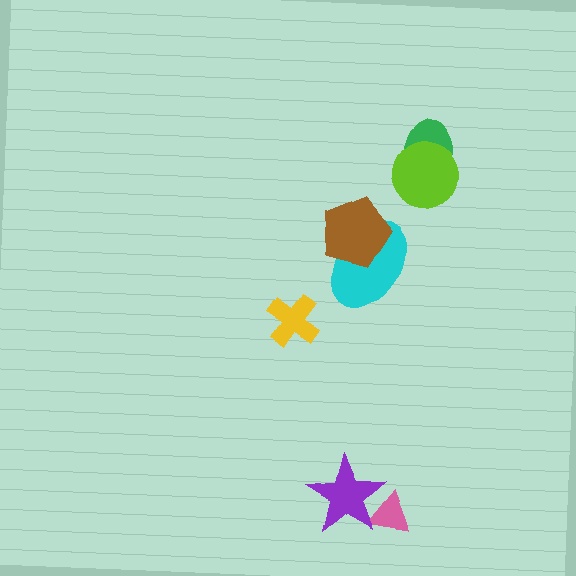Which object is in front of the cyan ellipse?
The brown pentagon is in front of the cyan ellipse.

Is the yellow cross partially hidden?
No, no other shape covers it.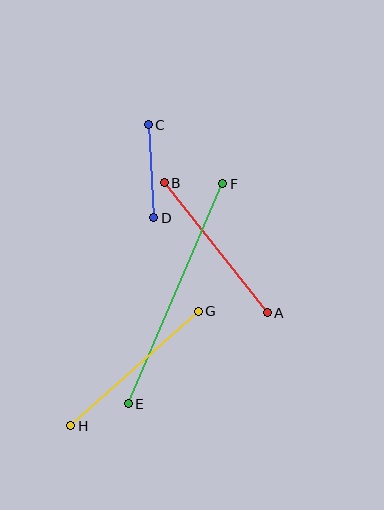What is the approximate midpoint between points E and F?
The midpoint is at approximately (175, 294) pixels.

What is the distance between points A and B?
The distance is approximately 166 pixels.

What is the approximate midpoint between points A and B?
The midpoint is at approximately (216, 248) pixels.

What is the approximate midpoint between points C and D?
The midpoint is at approximately (151, 171) pixels.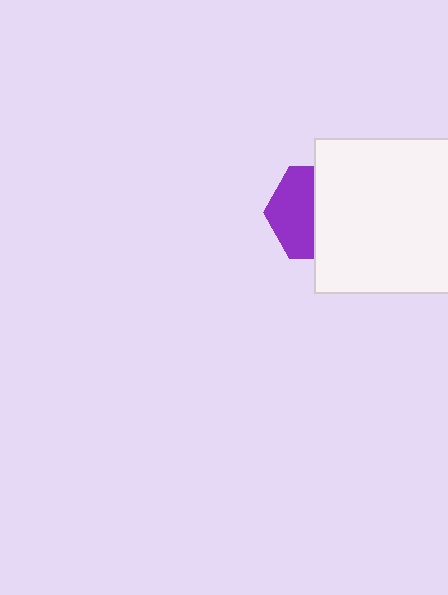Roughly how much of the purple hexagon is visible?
About half of it is visible (roughly 47%).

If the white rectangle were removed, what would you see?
You would see the complete purple hexagon.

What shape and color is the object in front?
The object in front is a white rectangle.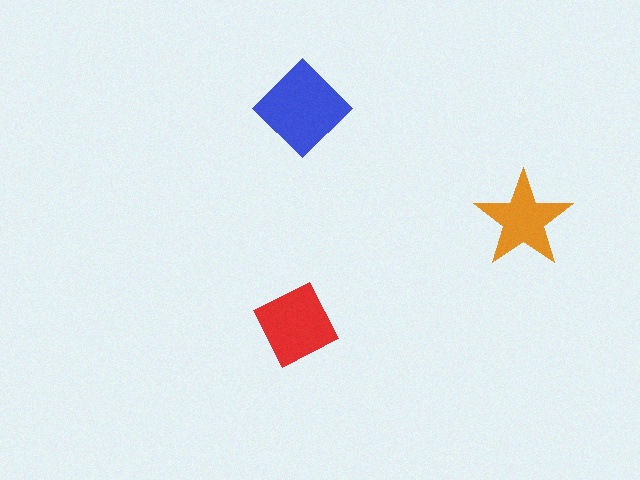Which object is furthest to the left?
The red square is leftmost.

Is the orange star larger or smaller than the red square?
Smaller.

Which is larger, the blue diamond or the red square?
The blue diamond.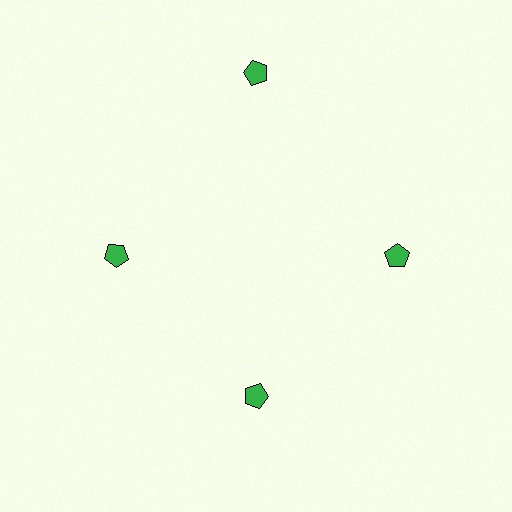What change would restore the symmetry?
The symmetry would be restored by moving it inward, back onto the ring so that all 4 pentagons sit at equal angles and equal distance from the center.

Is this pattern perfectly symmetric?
No. The 4 green pentagons are arranged in a ring, but one element near the 12 o'clock position is pushed outward from the center, breaking the 4-fold rotational symmetry.